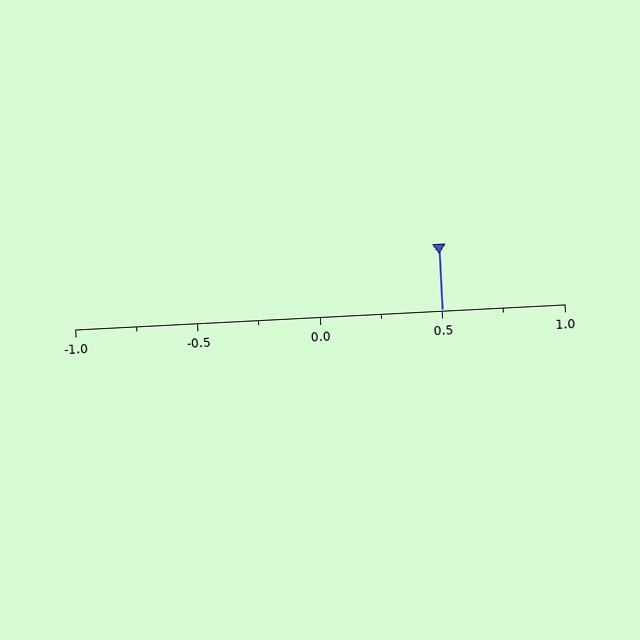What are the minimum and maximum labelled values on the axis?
The axis runs from -1.0 to 1.0.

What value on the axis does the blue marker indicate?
The marker indicates approximately 0.5.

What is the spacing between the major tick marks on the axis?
The major ticks are spaced 0.5 apart.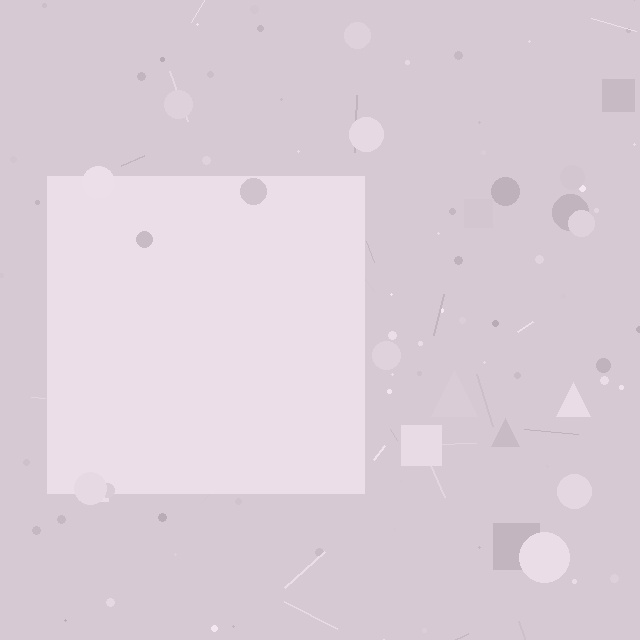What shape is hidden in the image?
A square is hidden in the image.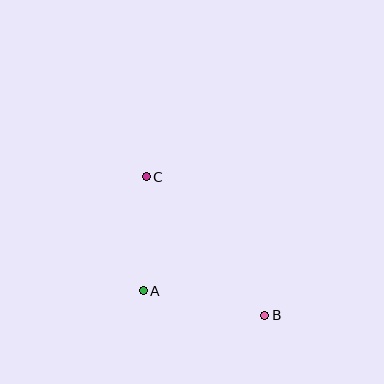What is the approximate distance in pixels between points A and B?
The distance between A and B is approximately 124 pixels.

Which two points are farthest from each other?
Points B and C are farthest from each other.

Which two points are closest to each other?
Points A and C are closest to each other.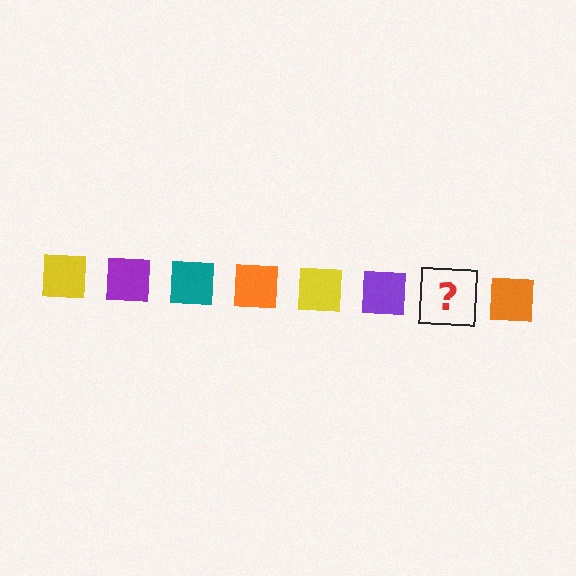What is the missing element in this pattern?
The missing element is a teal square.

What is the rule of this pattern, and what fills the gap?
The rule is that the pattern cycles through yellow, purple, teal, orange squares. The gap should be filled with a teal square.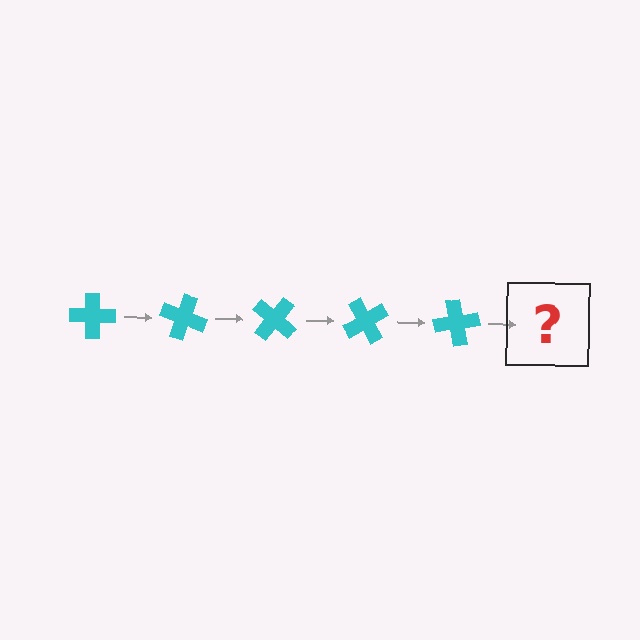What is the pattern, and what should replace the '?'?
The pattern is that the cross rotates 20 degrees each step. The '?' should be a cyan cross rotated 100 degrees.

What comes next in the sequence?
The next element should be a cyan cross rotated 100 degrees.